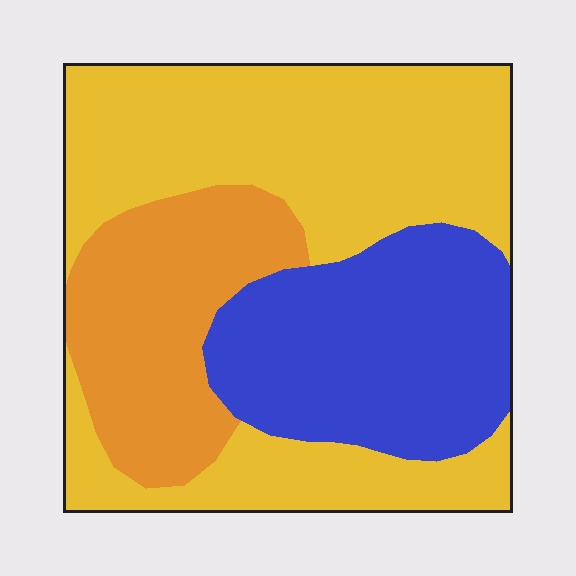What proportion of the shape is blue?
Blue covers around 30% of the shape.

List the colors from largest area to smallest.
From largest to smallest: yellow, blue, orange.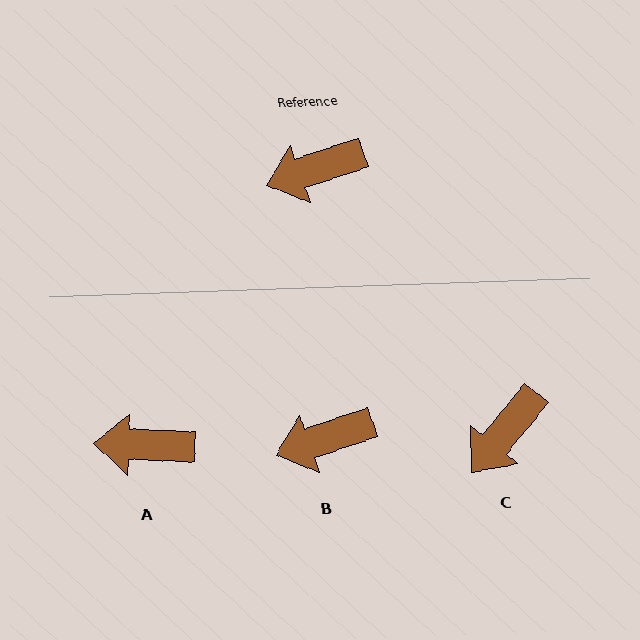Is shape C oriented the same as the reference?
No, it is off by about 32 degrees.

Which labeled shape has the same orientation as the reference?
B.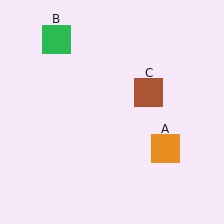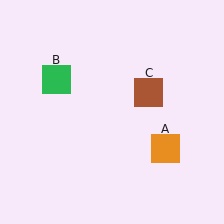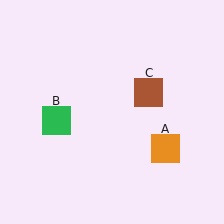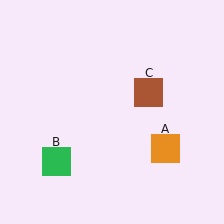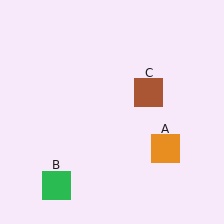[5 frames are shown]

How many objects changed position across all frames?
1 object changed position: green square (object B).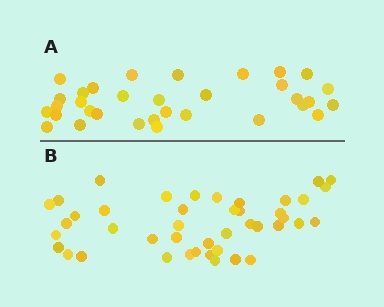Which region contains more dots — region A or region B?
Region B (the bottom region) has more dots.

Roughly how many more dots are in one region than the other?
Region B has roughly 10 or so more dots than region A.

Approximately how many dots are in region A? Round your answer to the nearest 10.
About 30 dots. (The exact count is 33, which rounds to 30.)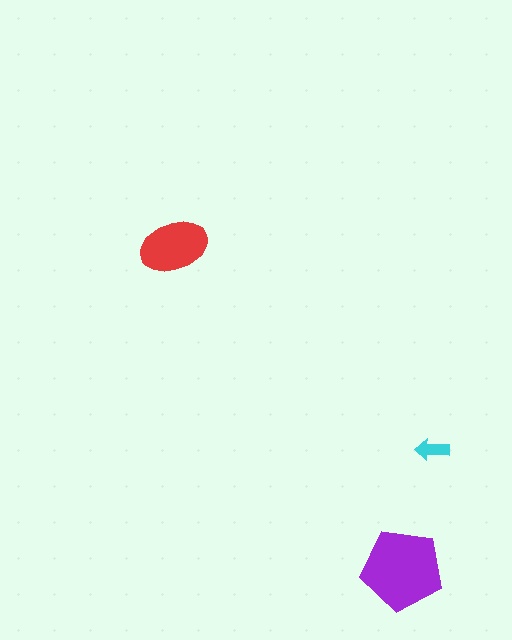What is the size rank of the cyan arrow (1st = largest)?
3rd.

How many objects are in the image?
There are 3 objects in the image.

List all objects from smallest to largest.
The cyan arrow, the red ellipse, the purple pentagon.